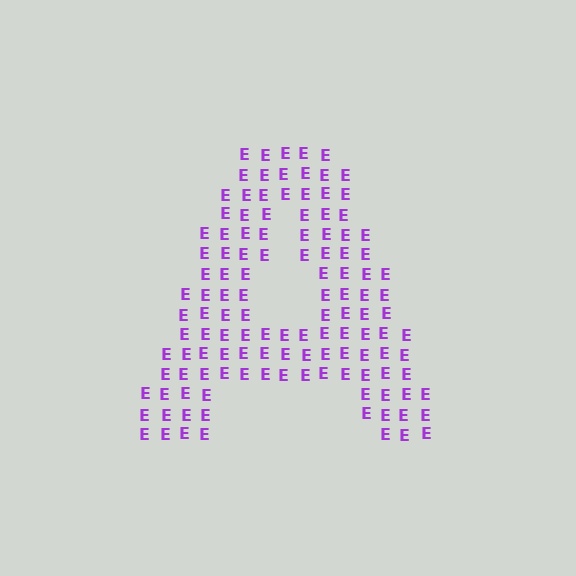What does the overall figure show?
The overall figure shows the letter A.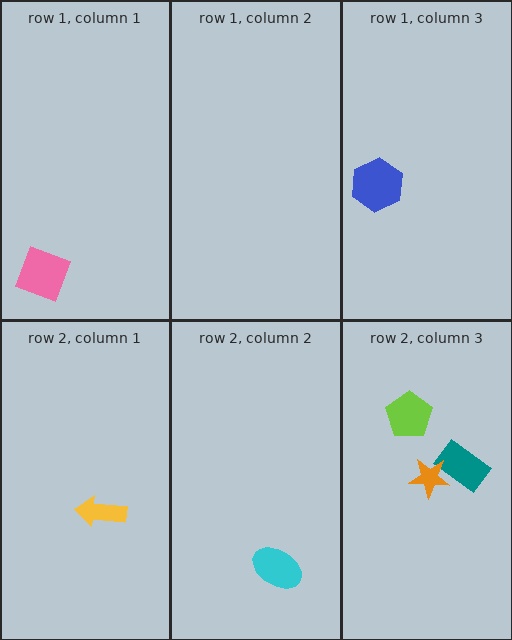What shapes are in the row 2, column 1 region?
The yellow arrow.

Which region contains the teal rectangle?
The row 2, column 3 region.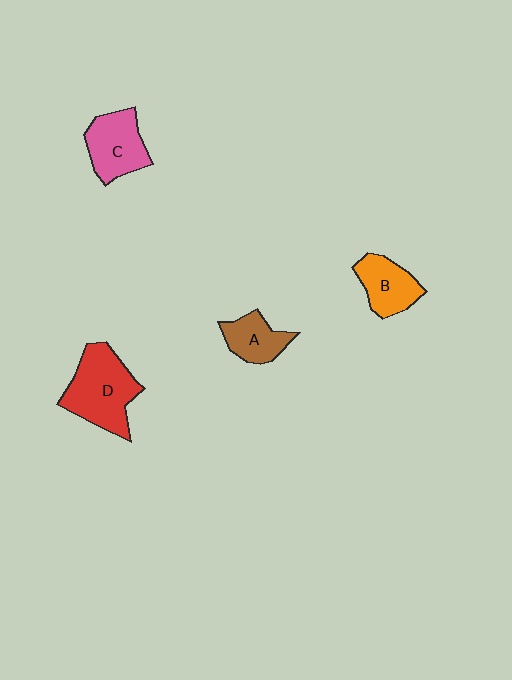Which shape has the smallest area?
Shape A (brown).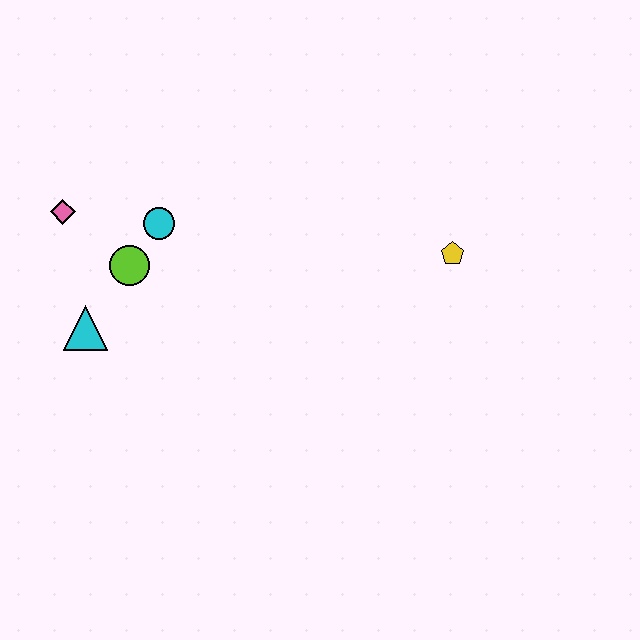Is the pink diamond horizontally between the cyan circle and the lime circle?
No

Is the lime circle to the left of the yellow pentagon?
Yes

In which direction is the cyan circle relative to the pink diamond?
The cyan circle is to the right of the pink diamond.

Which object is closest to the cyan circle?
The lime circle is closest to the cyan circle.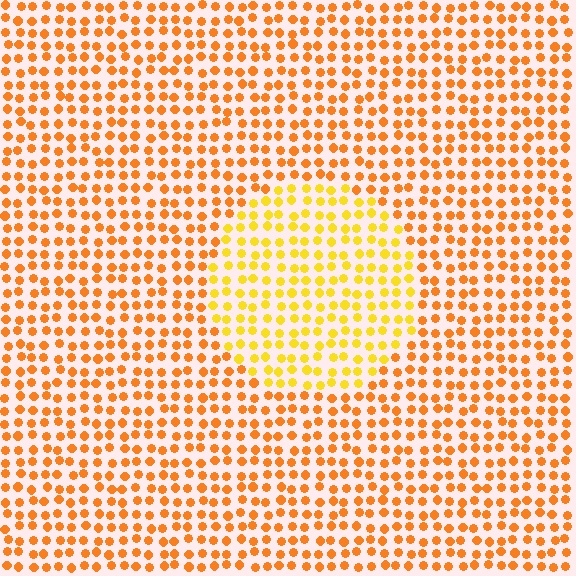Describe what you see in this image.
The image is filled with small orange elements in a uniform arrangement. A circle-shaped region is visible where the elements are tinted to a slightly different hue, forming a subtle color boundary.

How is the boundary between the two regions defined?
The boundary is defined purely by a slight shift in hue (about 27 degrees). Spacing, size, and orientation are identical on both sides.